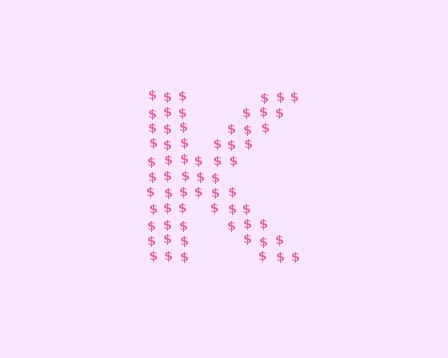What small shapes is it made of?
It is made of small dollar signs.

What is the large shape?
The large shape is the letter K.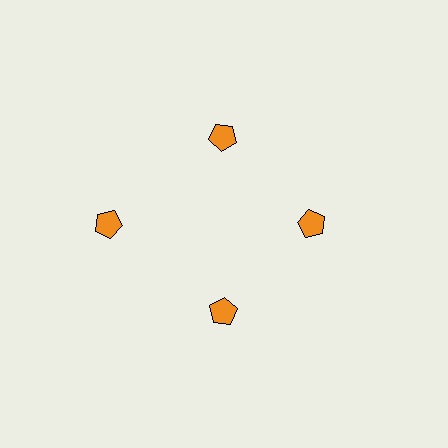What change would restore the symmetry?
The symmetry would be restored by moving it inward, back onto the ring so that all 4 pentagons sit at equal angles and equal distance from the center.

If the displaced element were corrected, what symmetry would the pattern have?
It would have 4-fold rotational symmetry — the pattern would map onto itself every 90 degrees.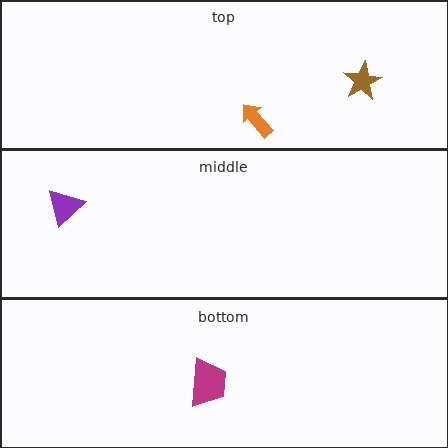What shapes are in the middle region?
The purple triangle.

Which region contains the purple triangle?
The middle region.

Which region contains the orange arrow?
The top region.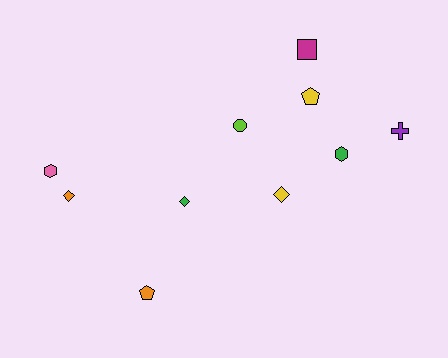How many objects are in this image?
There are 10 objects.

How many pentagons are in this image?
There are 2 pentagons.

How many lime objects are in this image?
There is 1 lime object.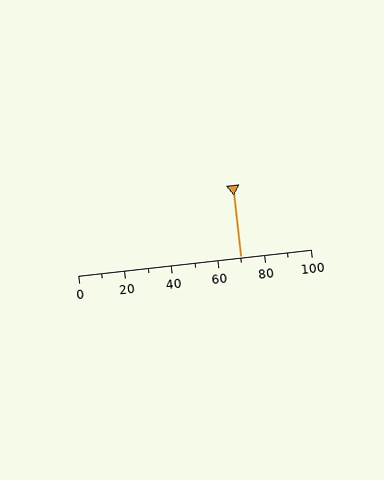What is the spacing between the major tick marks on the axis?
The major ticks are spaced 20 apart.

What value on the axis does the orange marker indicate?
The marker indicates approximately 70.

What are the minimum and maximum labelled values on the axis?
The axis runs from 0 to 100.